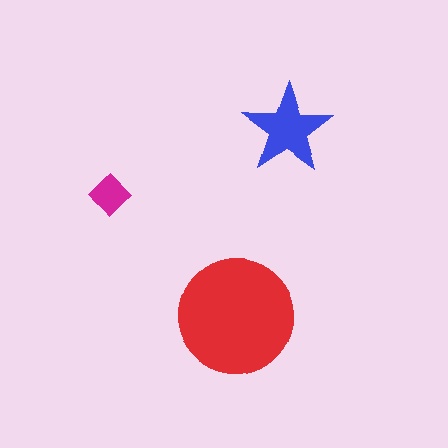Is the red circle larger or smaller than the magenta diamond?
Larger.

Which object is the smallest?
The magenta diamond.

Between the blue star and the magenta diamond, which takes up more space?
The blue star.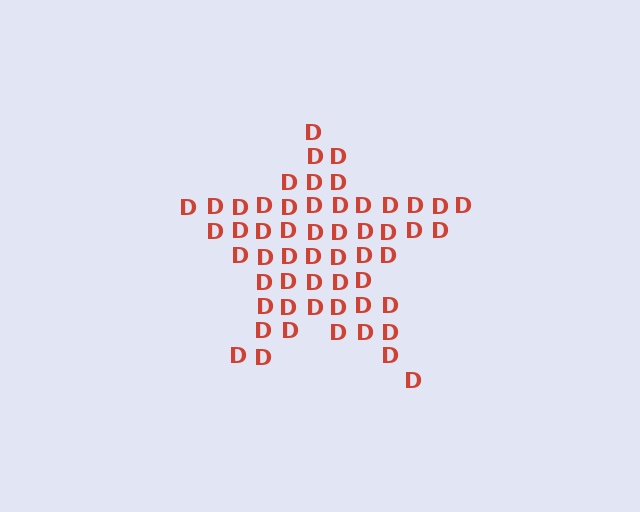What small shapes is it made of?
It is made of small letter D's.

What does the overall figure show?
The overall figure shows a star.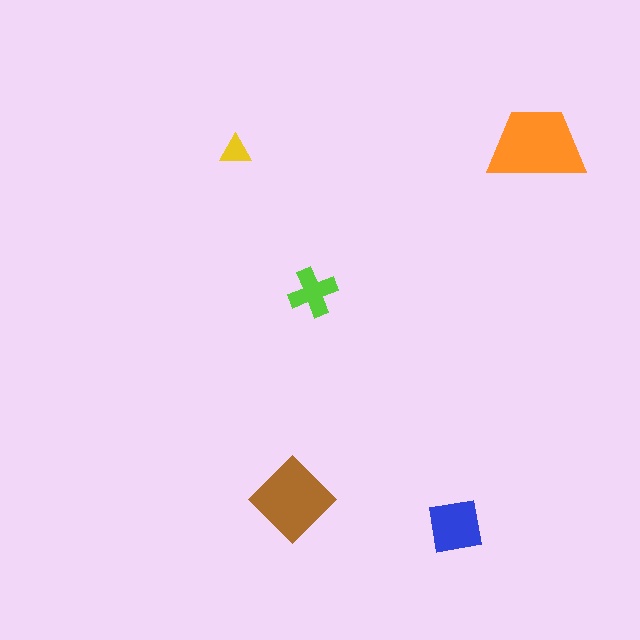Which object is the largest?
The orange trapezoid.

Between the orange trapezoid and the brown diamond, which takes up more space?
The orange trapezoid.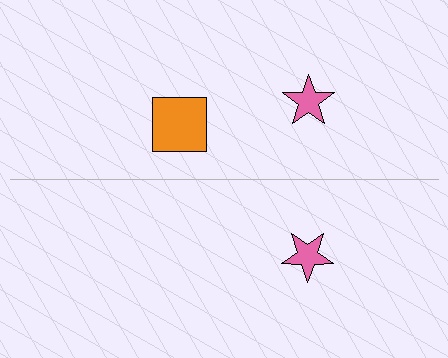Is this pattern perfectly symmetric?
No, the pattern is not perfectly symmetric. A orange square is missing from the bottom side.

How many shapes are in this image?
There are 3 shapes in this image.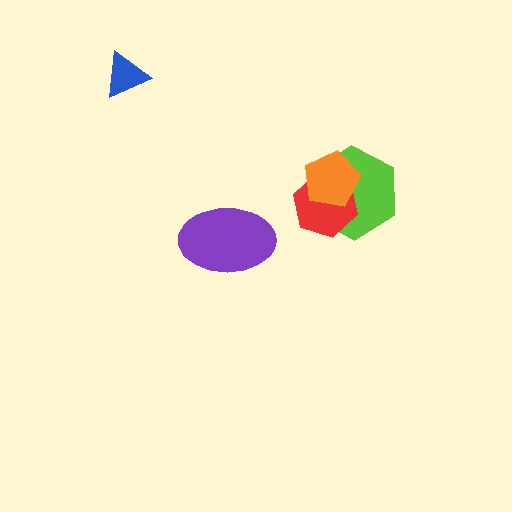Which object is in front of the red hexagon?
The orange pentagon is in front of the red hexagon.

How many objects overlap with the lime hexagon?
2 objects overlap with the lime hexagon.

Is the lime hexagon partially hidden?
Yes, it is partially covered by another shape.